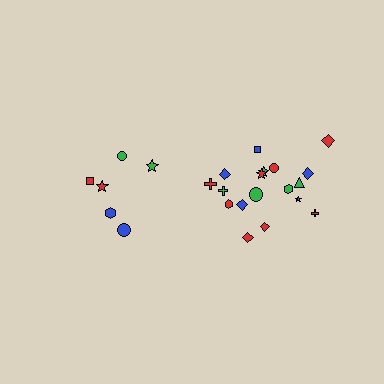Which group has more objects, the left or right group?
The right group.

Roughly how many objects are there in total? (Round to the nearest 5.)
Roughly 25 objects in total.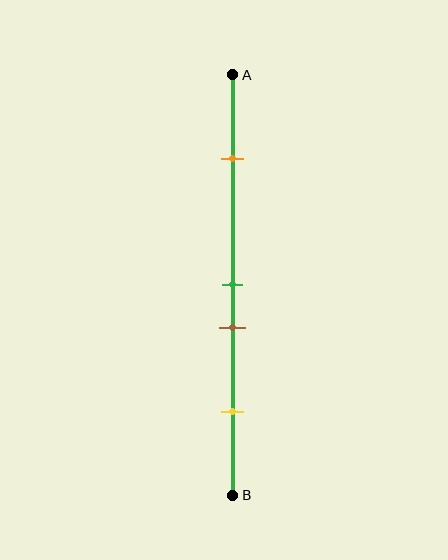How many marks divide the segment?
There are 4 marks dividing the segment.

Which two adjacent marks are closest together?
The green and brown marks are the closest adjacent pair.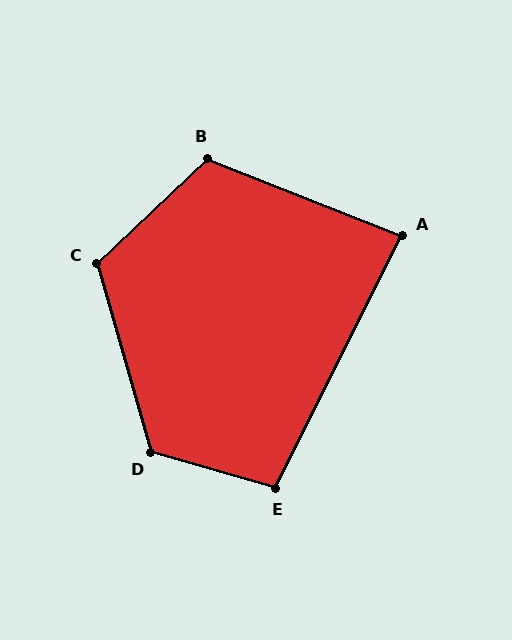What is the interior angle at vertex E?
Approximately 101 degrees (obtuse).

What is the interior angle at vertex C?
Approximately 118 degrees (obtuse).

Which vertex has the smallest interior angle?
A, at approximately 85 degrees.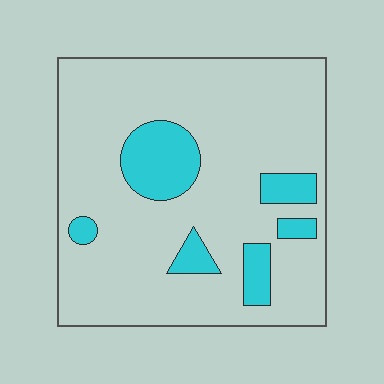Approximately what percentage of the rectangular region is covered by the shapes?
Approximately 15%.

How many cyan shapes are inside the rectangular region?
6.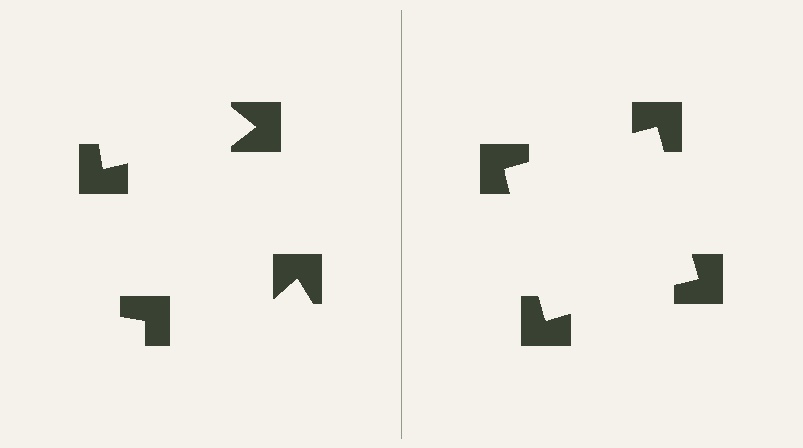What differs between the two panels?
The notched squares are positioned identically on both sides; only the wedge orientations differ. On the right they align to a square; on the left they are misaligned.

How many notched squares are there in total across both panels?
8 — 4 on each side.